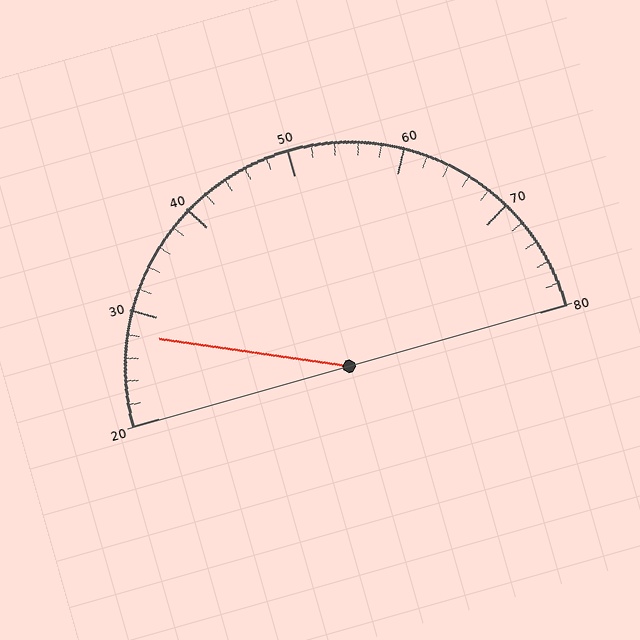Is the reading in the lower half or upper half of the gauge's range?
The reading is in the lower half of the range (20 to 80).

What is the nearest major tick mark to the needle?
The nearest major tick mark is 30.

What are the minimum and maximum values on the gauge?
The gauge ranges from 20 to 80.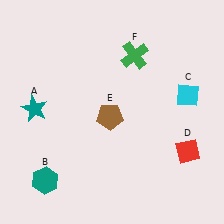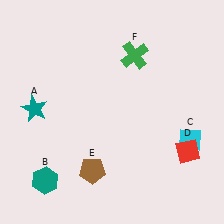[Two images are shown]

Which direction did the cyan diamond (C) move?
The cyan diamond (C) moved down.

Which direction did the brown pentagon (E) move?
The brown pentagon (E) moved down.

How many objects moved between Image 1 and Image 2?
2 objects moved between the two images.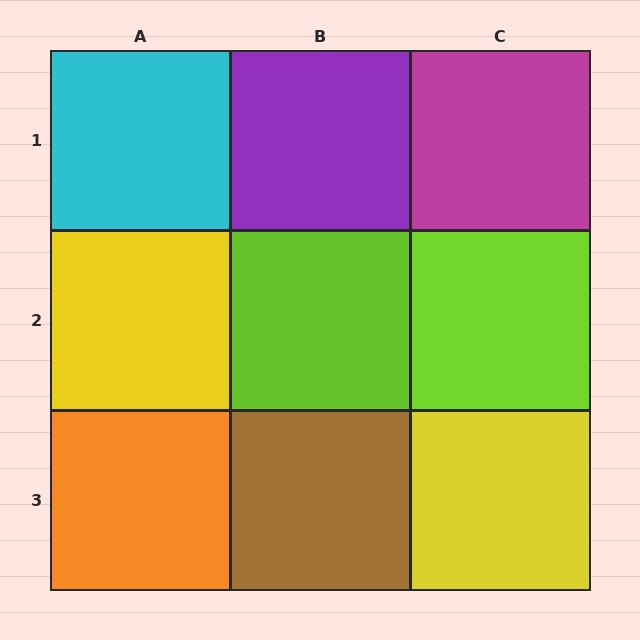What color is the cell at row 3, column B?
Brown.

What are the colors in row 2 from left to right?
Yellow, lime, lime.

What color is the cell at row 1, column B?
Purple.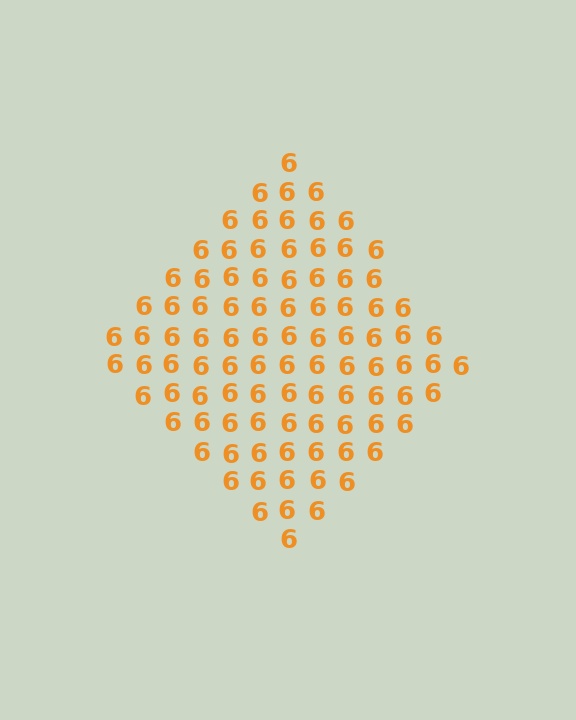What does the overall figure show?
The overall figure shows a diamond.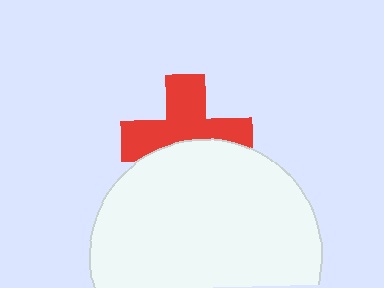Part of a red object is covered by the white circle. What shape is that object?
It is a cross.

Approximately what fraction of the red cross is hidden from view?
Roughly 40% of the red cross is hidden behind the white circle.